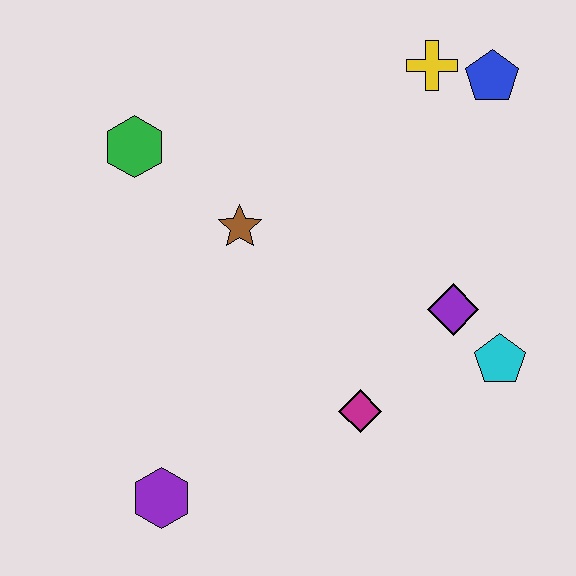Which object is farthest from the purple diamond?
The green hexagon is farthest from the purple diamond.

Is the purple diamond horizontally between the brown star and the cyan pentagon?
Yes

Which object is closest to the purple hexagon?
The magenta diamond is closest to the purple hexagon.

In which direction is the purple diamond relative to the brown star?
The purple diamond is to the right of the brown star.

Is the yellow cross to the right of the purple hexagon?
Yes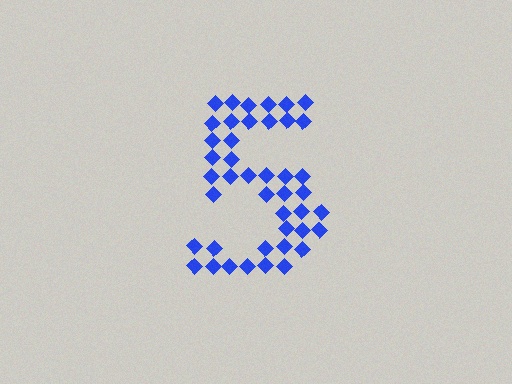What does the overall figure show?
The overall figure shows the digit 5.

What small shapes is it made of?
It is made of small diamonds.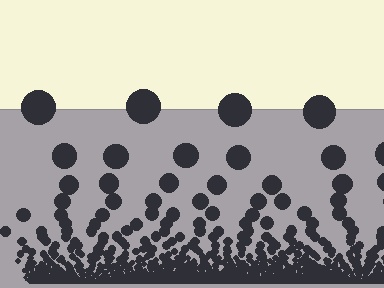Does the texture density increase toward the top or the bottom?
Density increases toward the bottom.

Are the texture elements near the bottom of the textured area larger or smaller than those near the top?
Smaller. The gradient is inverted — elements near the bottom are smaller and denser.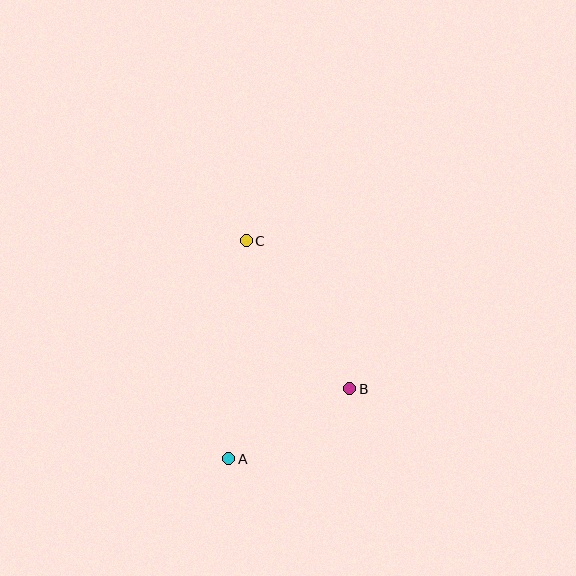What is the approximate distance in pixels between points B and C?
The distance between B and C is approximately 180 pixels.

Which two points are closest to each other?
Points A and B are closest to each other.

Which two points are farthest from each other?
Points A and C are farthest from each other.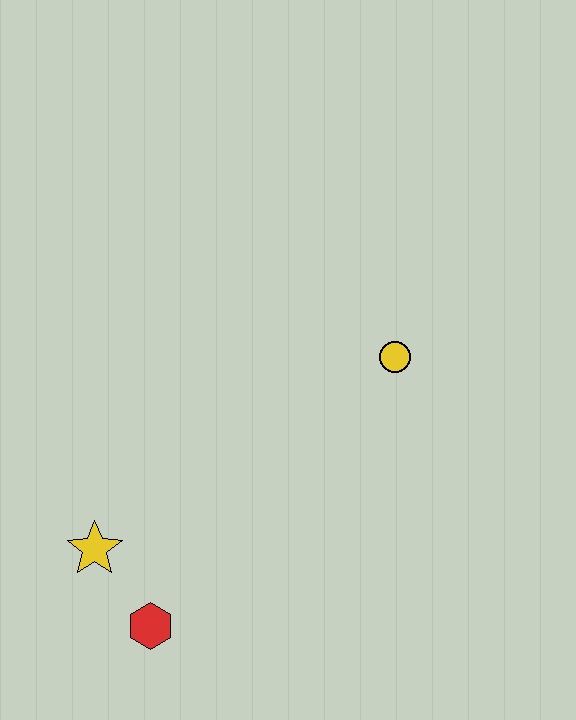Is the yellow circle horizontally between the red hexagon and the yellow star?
No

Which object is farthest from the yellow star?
The yellow circle is farthest from the yellow star.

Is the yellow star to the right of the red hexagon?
No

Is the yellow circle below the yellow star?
No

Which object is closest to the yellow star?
The red hexagon is closest to the yellow star.